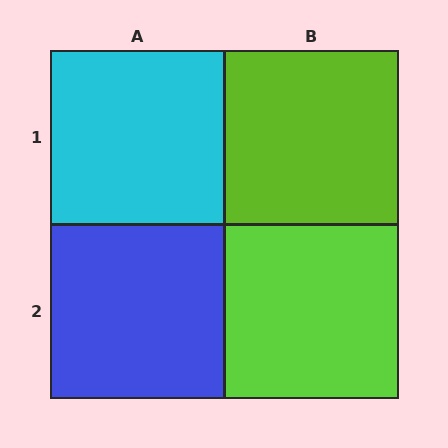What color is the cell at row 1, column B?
Lime.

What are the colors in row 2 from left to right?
Blue, lime.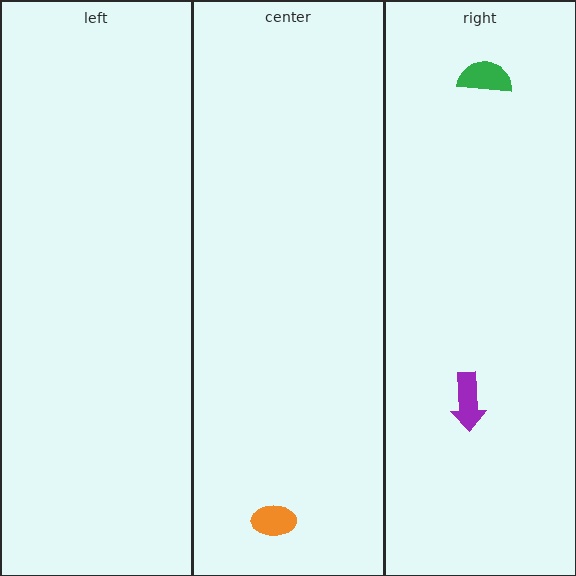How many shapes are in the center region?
1.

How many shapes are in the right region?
2.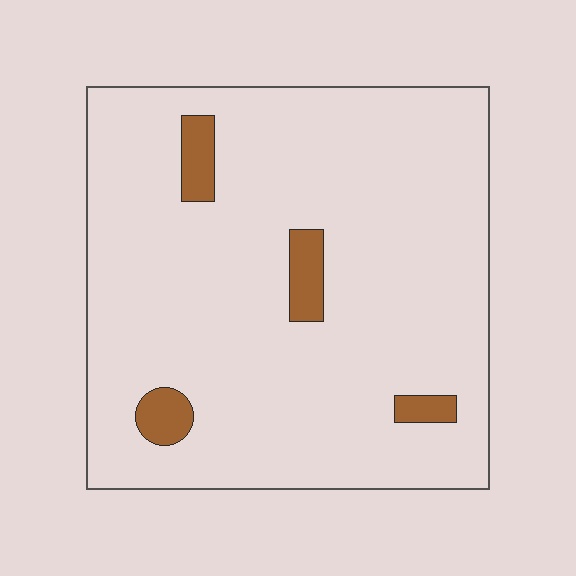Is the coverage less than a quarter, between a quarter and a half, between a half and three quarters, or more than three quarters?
Less than a quarter.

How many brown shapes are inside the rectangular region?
4.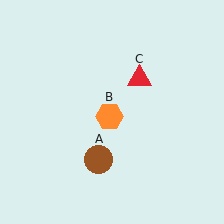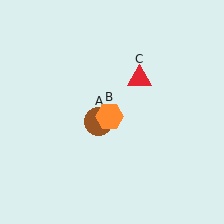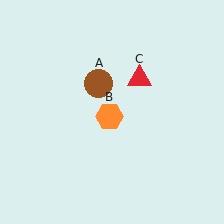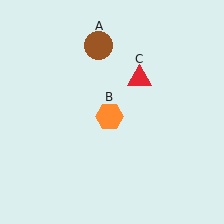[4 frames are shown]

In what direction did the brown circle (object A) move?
The brown circle (object A) moved up.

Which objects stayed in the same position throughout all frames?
Orange hexagon (object B) and red triangle (object C) remained stationary.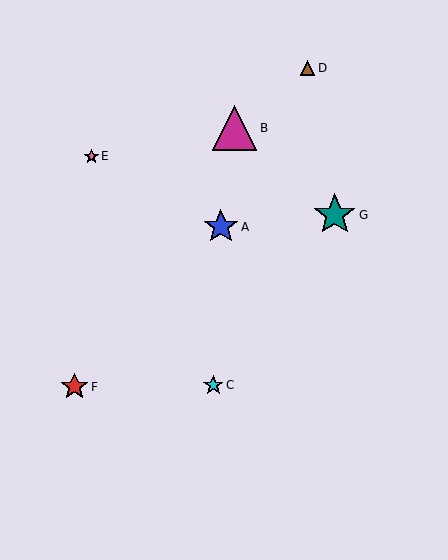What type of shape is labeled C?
Shape C is a cyan star.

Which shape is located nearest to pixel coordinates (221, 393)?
The cyan star (labeled C) at (213, 385) is nearest to that location.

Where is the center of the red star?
The center of the red star is at (74, 387).